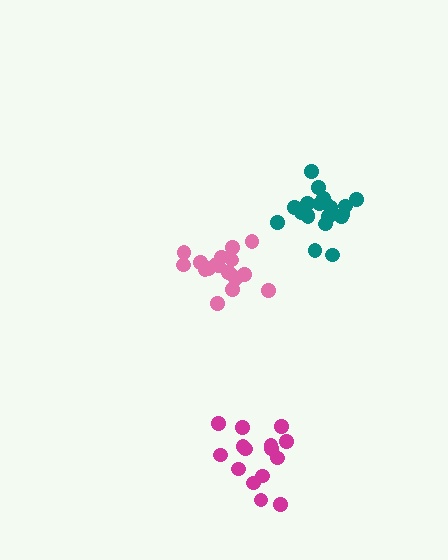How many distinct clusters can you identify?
There are 3 distinct clusters.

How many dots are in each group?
Group 1: 18 dots, Group 2: 20 dots, Group 3: 15 dots (53 total).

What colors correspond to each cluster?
The clusters are colored: pink, teal, magenta.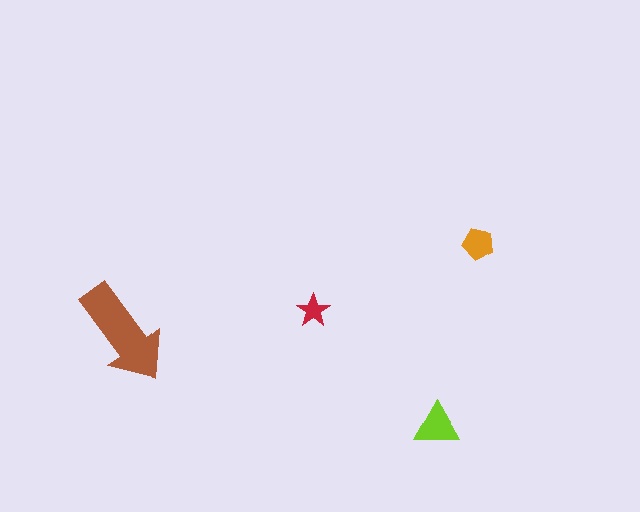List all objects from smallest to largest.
The red star, the orange pentagon, the lime triangle, the brown arrow.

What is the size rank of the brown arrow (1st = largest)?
1st.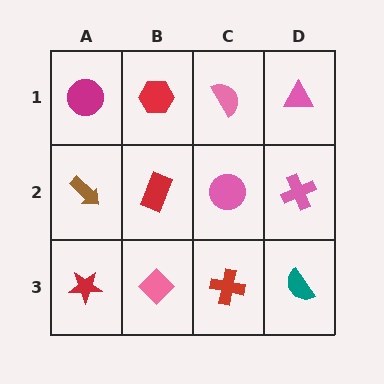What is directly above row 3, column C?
A pink circle.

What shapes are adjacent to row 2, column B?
A red hexagon (row 1, column B), a pink diamond (row 3, column B), a brown arrow (row 2, column A), a pink circle (row 2, column C).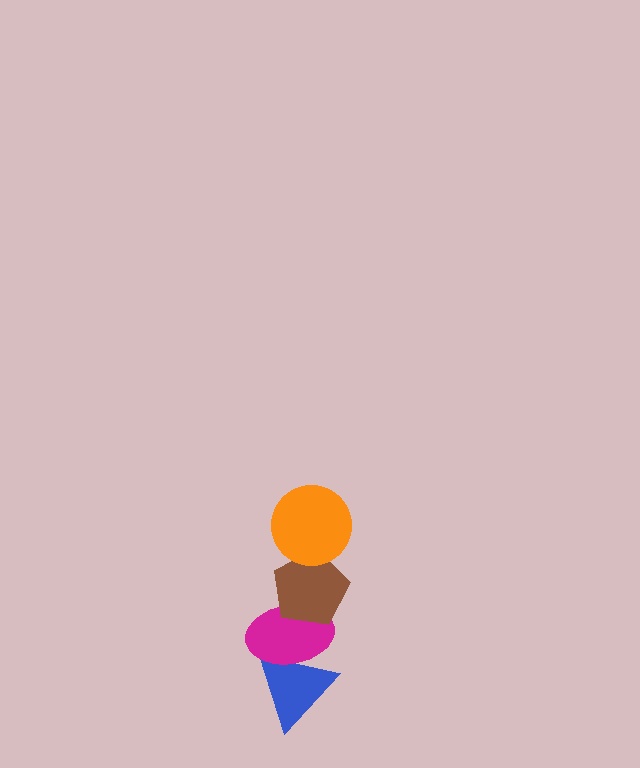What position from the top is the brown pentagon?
The brown pentagon is 2nd from the top.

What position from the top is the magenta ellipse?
The magenta ellipse is 3rd from the top.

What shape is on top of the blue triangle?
The magenta ellipse is on top of the blue triangle.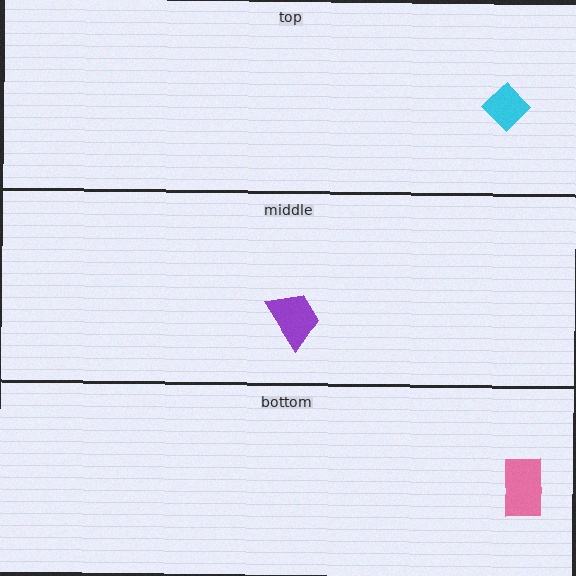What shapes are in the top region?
The cyan diamond.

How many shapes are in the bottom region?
1.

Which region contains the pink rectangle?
The bottom region.